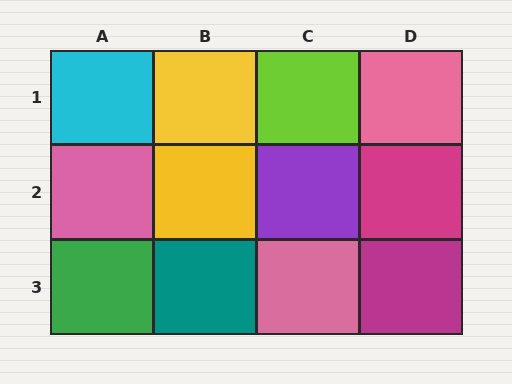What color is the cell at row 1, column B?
Yellow.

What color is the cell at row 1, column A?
Cyan.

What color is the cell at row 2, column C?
Purple.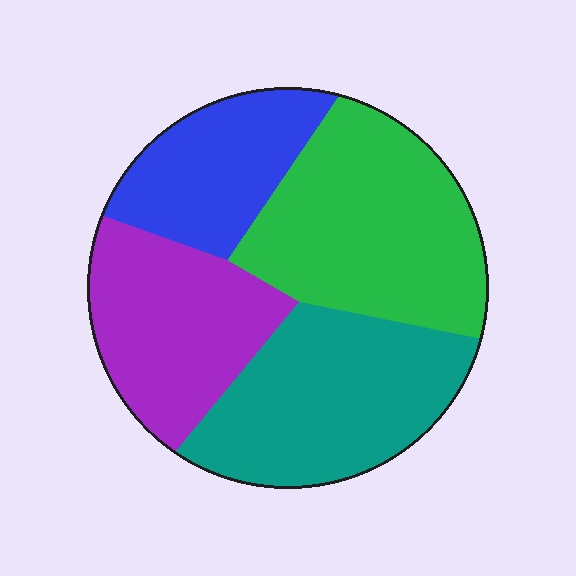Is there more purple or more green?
Green.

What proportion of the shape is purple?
Purple covers 23% of the shape.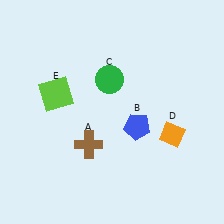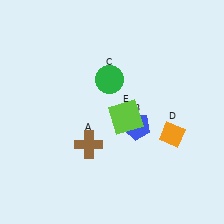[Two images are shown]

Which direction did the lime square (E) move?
The lime square (E) moved right.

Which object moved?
The lime square (E) moved right.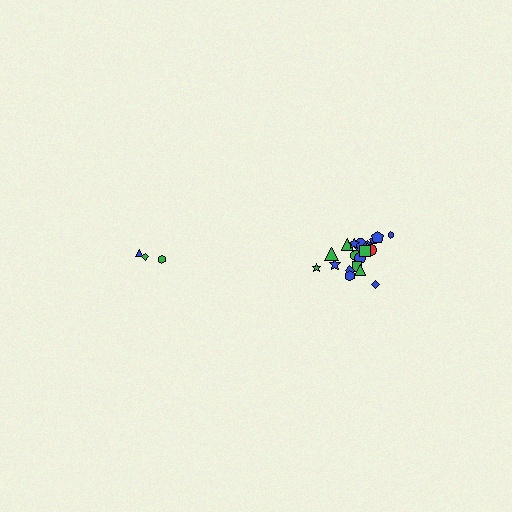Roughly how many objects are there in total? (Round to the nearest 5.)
Roughly 25 objects in total.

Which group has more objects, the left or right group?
The right group.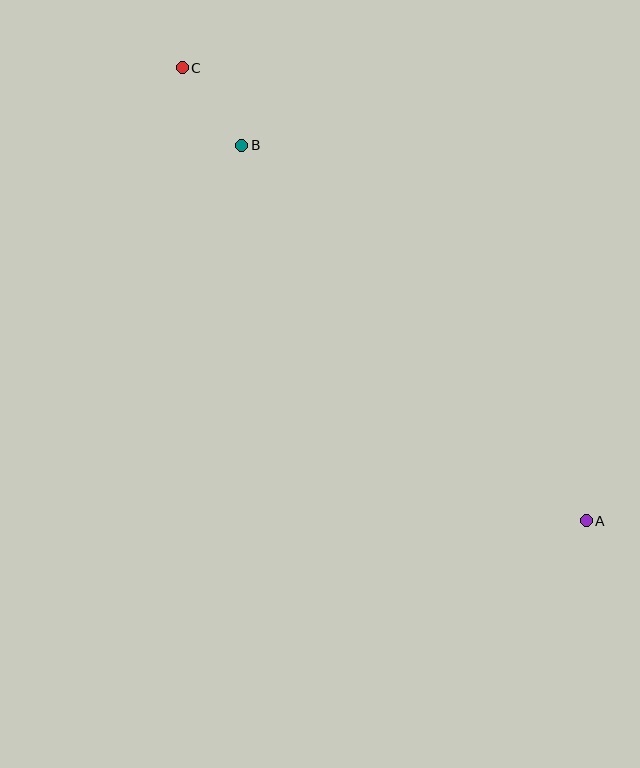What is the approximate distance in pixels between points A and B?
The distance between A and B is approximately 510 pixels.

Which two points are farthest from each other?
Points A and C are farthest from each other.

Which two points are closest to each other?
Points B and C are closest to each other.